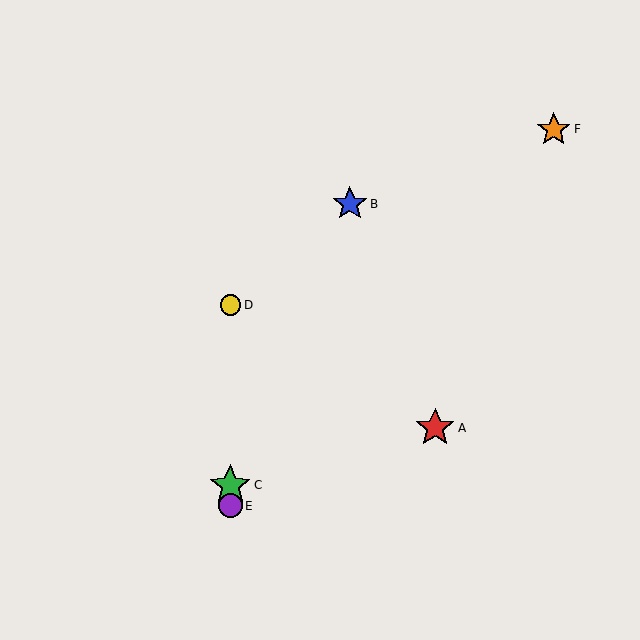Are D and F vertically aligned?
No, D is at x≈230 and F is at x≈554.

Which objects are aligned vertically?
Objects C, D, E are aligned vertically.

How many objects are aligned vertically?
3 objects (C, D, E) are aligned vertically.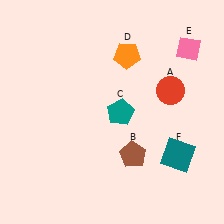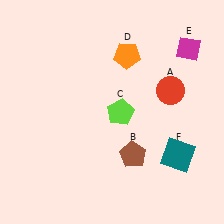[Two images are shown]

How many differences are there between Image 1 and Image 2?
There are 2 differences between the two images.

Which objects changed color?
C changed from teal to lime. E changed from pink to magenta.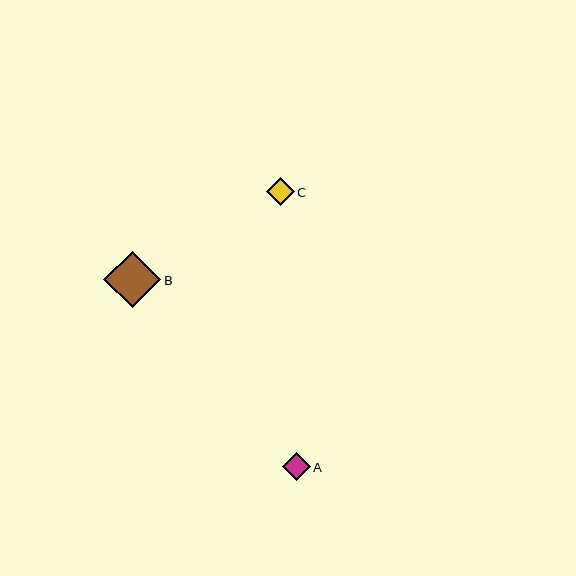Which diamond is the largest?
Diamond B is the largest with a size of approximately 57 pixels.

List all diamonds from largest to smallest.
From largest to smallest: B, A, C.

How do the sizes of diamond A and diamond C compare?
Diamond A and diamond C are approximately the same size.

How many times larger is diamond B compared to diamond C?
Diamond B is approximately 2.0 times the size of diamond C.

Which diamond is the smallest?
Diamond C is the smallest with a size of approximately 28 pixels.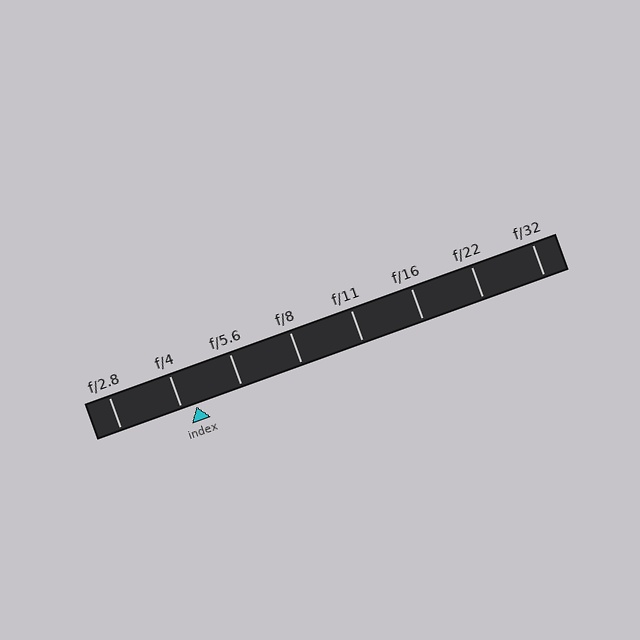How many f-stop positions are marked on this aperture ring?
There are 8 f-stop positions marked.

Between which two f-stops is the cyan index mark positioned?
The index mark is between f/4 and f/5.6.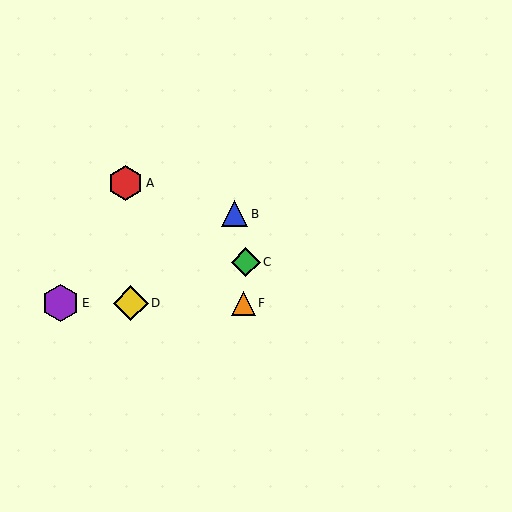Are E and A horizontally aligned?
No, E is at y≈303 and A is at y≈183.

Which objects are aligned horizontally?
Objects D, E, F are aligned horizontally.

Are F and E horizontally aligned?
Yes, both are at y≈303.